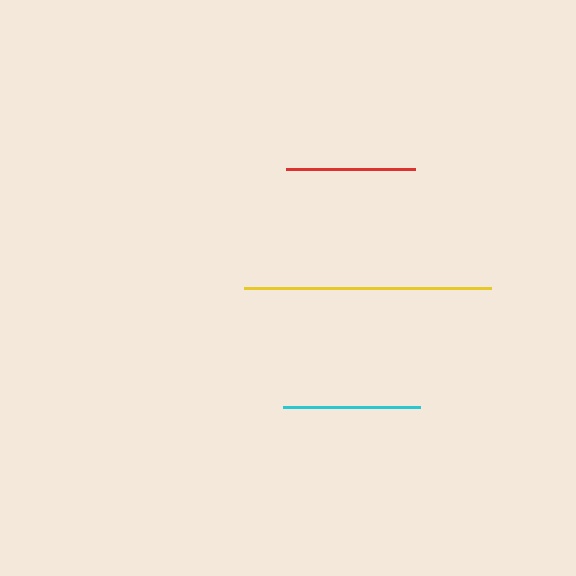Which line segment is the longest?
The yellow line is the longest at approximately 248 pixels.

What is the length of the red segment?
The red segment is approximately 129 pixels long.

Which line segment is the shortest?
The red line is the shortest at approximately 129 pixels.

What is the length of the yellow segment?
The yellow segment is approximately 248 pixels long.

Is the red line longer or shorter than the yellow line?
The yellow line is longer than the red line.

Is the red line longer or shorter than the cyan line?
The cyan line is longer than the red line.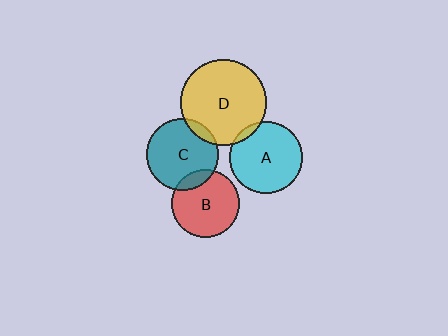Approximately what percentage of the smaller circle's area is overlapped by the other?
Approximately 5%.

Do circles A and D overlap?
Yes.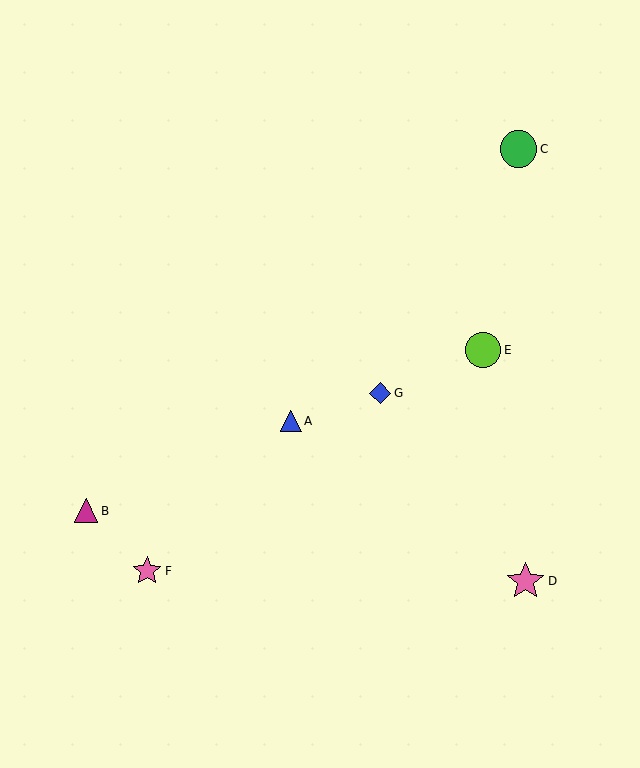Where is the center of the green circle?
The center of the green circle is at (518, 149).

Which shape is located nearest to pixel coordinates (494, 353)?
The lime circle (labeled E) at (483, 350) is nearest to that location.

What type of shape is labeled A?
Shape A is a blue triangle.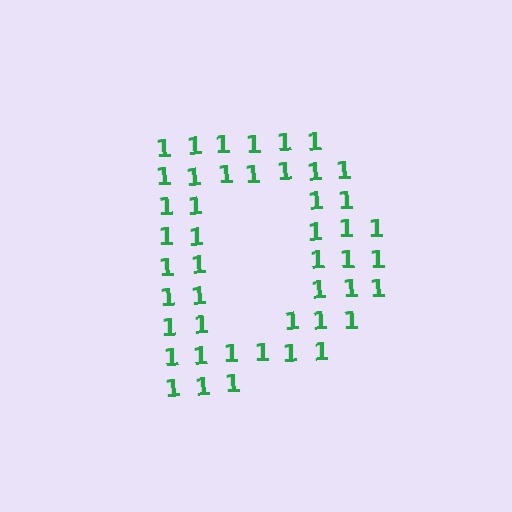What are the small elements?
The small elements are digit 1's.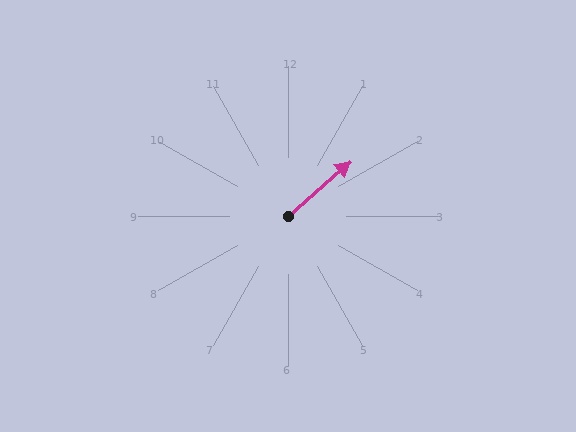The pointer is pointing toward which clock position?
Roughly 2 o'clock.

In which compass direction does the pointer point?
Northeast.